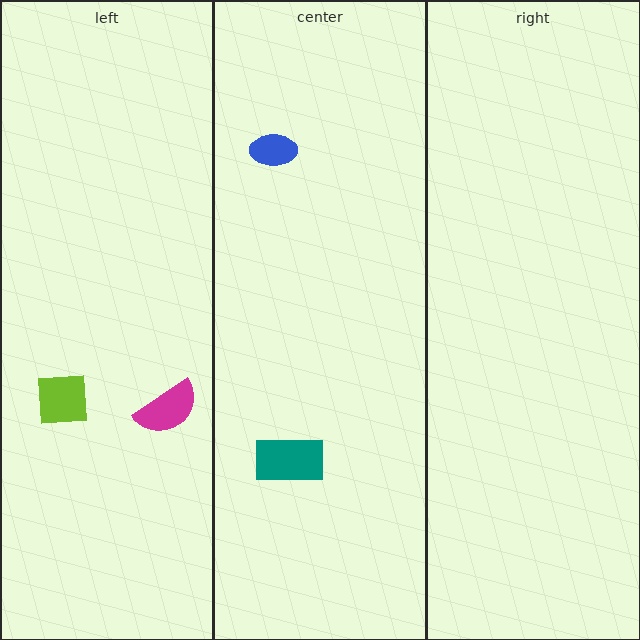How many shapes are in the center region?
2.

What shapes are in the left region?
The magenta semicircle, the lime square.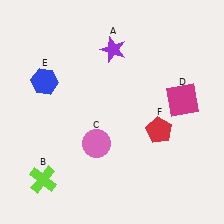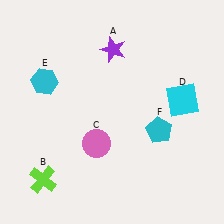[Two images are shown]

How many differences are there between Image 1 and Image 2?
There are 3 differences between the two images.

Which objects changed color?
D changed from magenta to cyan. E changed from blue to cyan. F changed from red to cyan.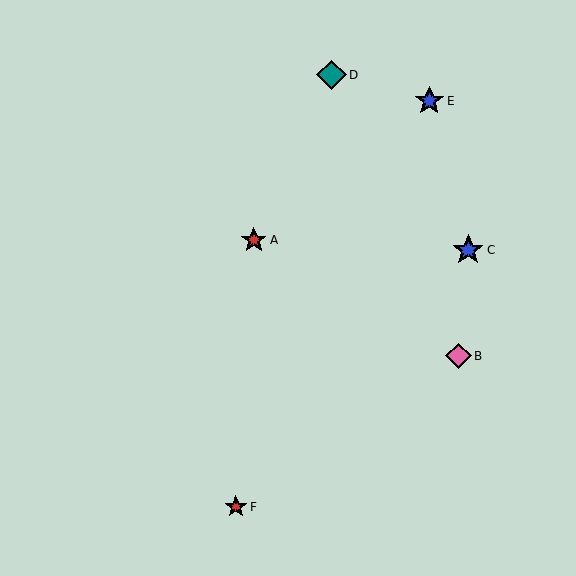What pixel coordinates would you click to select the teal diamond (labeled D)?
Click at (332, 75) to select the teal diamond D.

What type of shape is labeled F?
Shape F is a red star.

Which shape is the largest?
The blue star (labeled C) is the largest.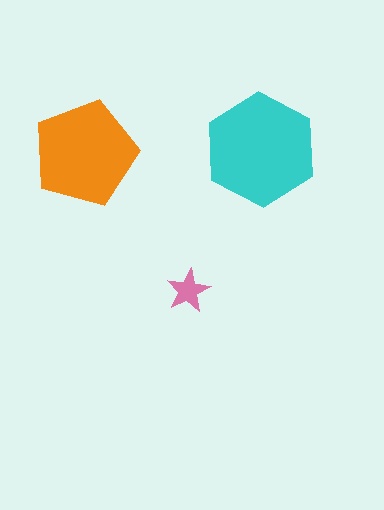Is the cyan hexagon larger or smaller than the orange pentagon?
Larger.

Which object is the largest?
The cyan hexagon.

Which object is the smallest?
The pink star.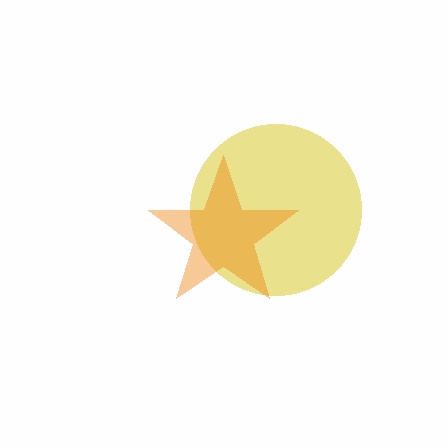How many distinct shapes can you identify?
There are 2 distinct shapes: a yellow circle, an orange star.